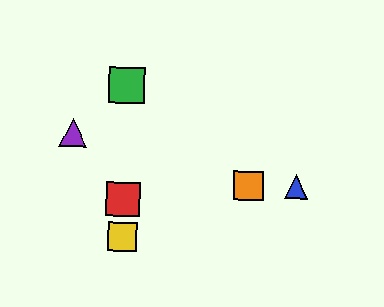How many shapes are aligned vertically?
3 shapes (the red square, the green square, the yellow square) are aligned vertically.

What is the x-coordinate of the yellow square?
The yellow square is at x≈122.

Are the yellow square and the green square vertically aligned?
Yes, both are at x≈122.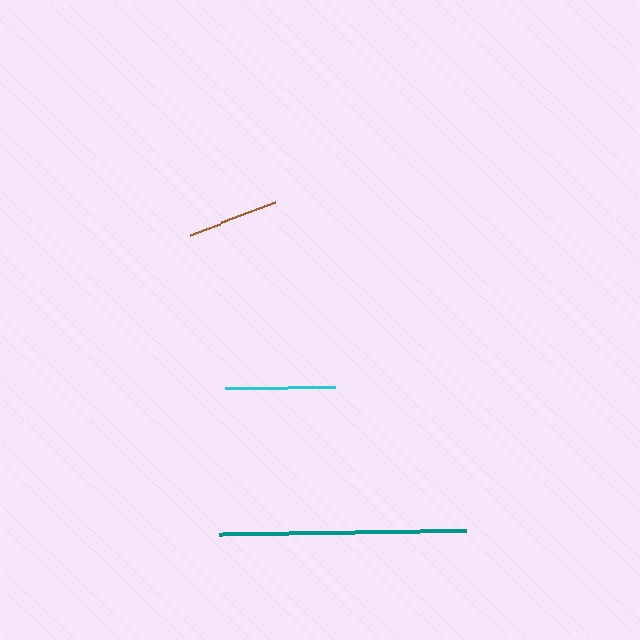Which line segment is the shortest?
The brown line is the shortest at approximately 92 pixels.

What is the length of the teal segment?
The teal segment is approximately 247 pixels long.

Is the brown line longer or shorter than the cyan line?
The cyan line is longer than the brown line.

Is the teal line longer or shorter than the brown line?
The teal line is longer than the brown line.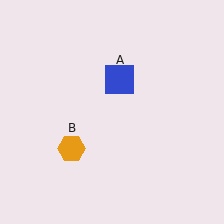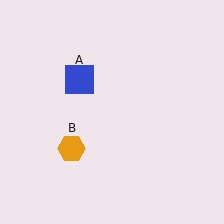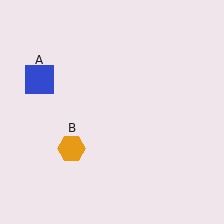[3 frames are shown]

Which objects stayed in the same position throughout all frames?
Orange hexagon (object B) remained stationary.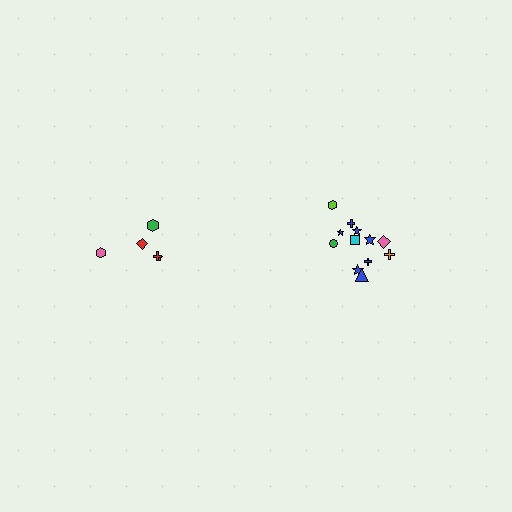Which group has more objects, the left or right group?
The right group.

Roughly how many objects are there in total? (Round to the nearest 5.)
Roughly 15 objects in total.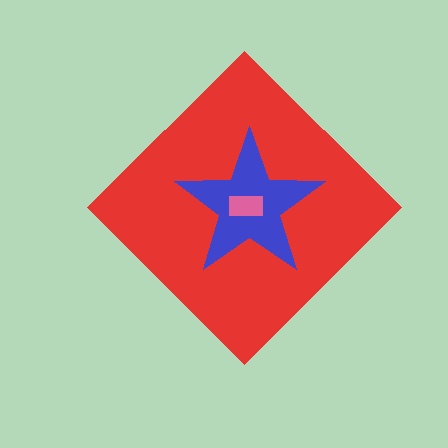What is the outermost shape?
The red diamond.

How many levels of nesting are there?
3.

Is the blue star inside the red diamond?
Yes.